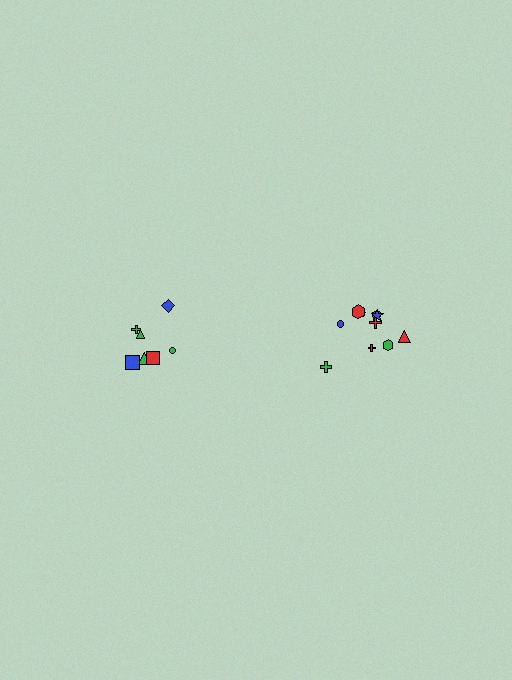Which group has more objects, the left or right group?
The right group.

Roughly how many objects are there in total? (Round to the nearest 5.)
Roughly 15 objects in total.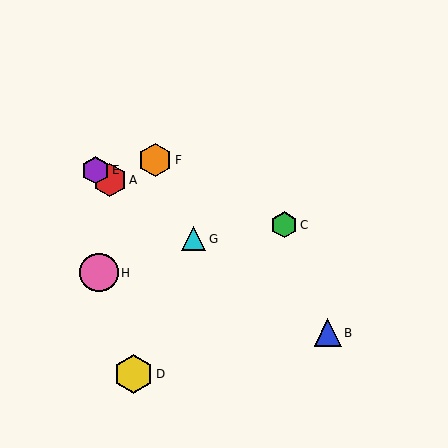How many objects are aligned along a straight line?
4 objects (A, B, E, G) are aligned along a straight line.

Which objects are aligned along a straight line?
Objects A, B, E, G are aligned along a straight line.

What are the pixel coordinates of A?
Object A is at (110, 180).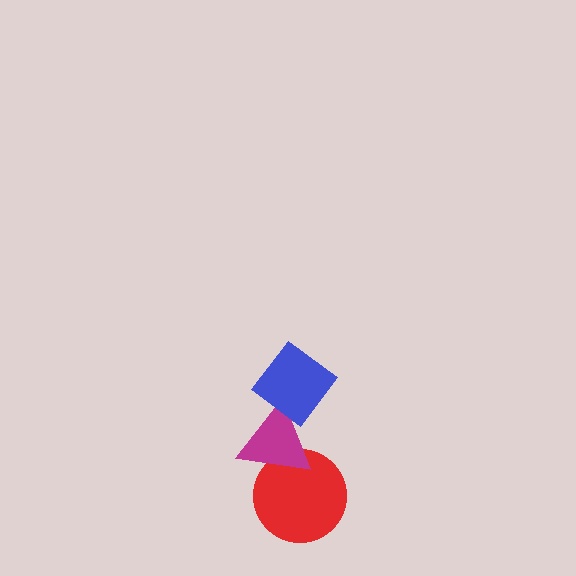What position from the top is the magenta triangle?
The magenta triangle is 2nd from the top.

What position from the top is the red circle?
The red circle is 3rd from the top.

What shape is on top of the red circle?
The magenta triangle is on top of the red circle.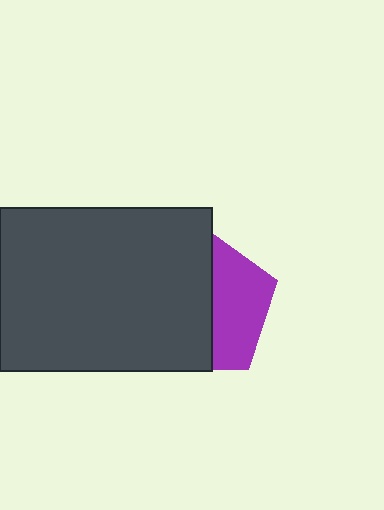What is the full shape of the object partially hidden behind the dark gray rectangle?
The partially hidden object is a purple pentagon.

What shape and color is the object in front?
The object in front is a dark gray rectangle.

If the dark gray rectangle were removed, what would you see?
You would see the complete purple pentagon.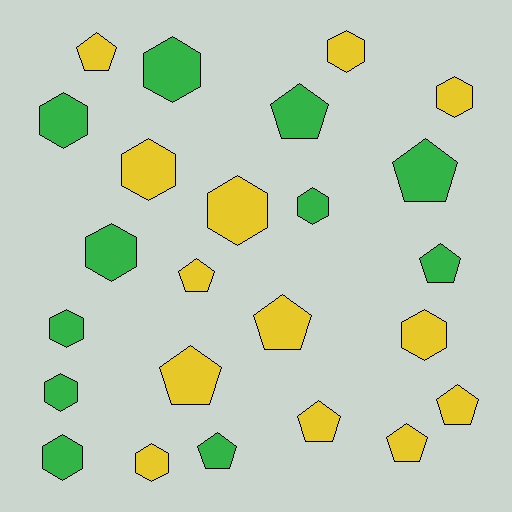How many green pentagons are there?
There are 4 green pentagons.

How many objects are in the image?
There are 24 objects.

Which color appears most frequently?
Yellow, with 13 objects.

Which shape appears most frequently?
Hexagon, with 13 objects.